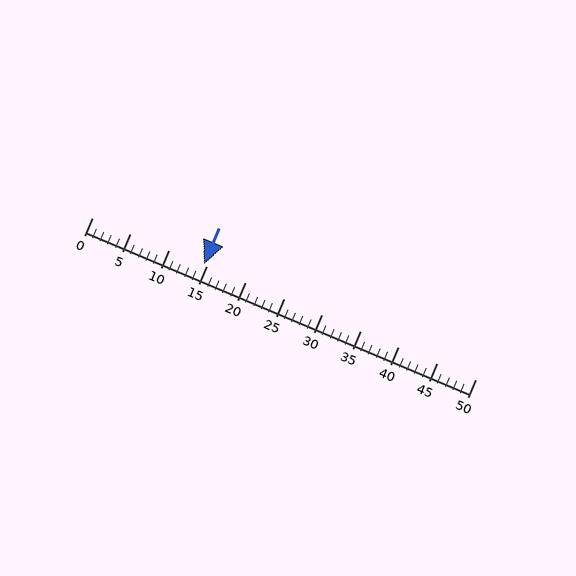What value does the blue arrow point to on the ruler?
The blue arrow points to approximately 15.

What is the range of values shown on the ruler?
The ruler shows values from 0 to 50.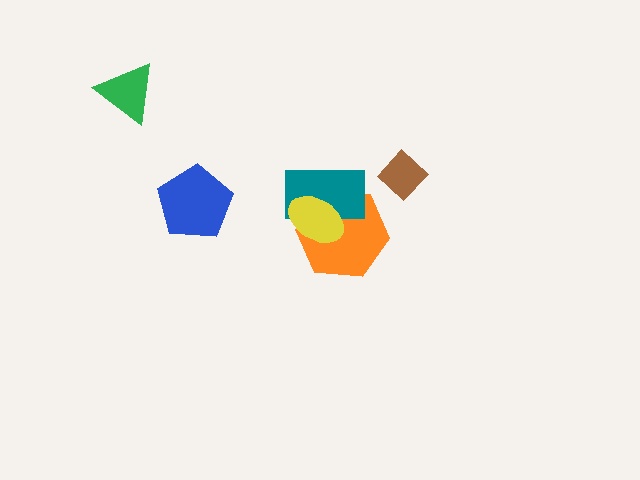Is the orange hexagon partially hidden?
Yes, it is partially covered by another shape.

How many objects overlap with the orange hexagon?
2 objects overlap with the orange hexagon.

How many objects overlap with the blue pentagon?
0 objects overlap with the blue pentagon.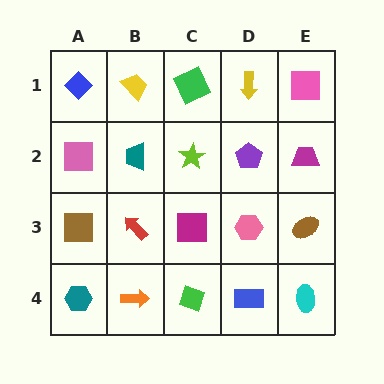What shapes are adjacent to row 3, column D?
A purple pentagon (row 2, column D), a blue rectangle (row 4, column D), a magenta square (row 3, column C), a brown ellipse (row 3, column E).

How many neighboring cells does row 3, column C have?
4.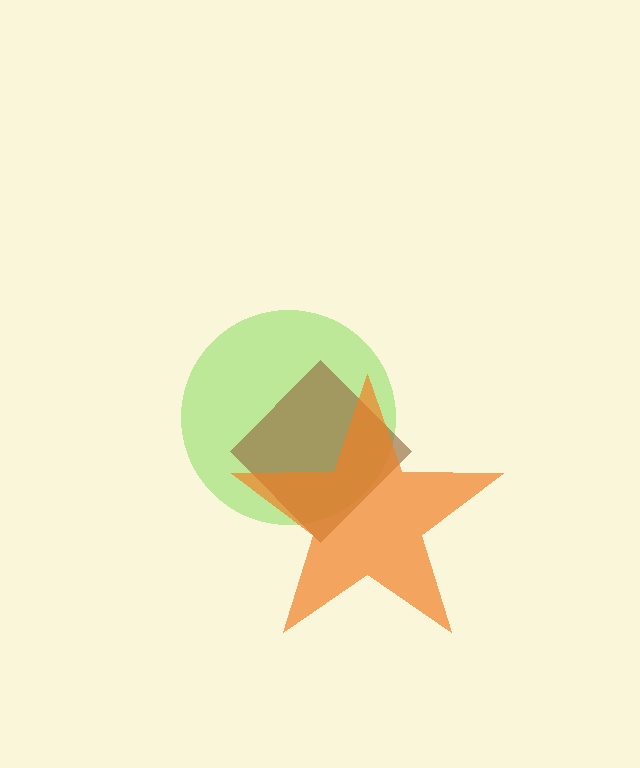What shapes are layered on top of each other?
The layered shapes are: a lime circle, a brown diamond, an orange star.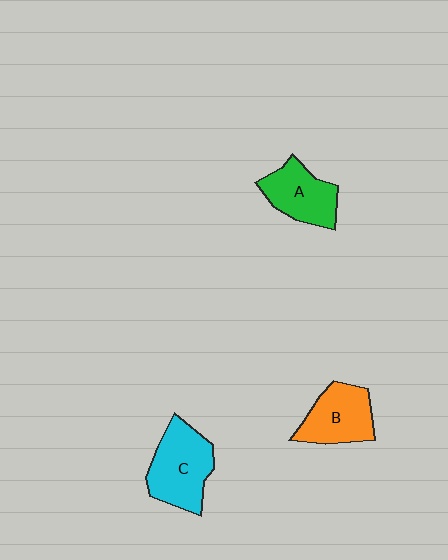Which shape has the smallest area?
Shape A (green).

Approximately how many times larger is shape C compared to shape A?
Approximately 1.3 times.